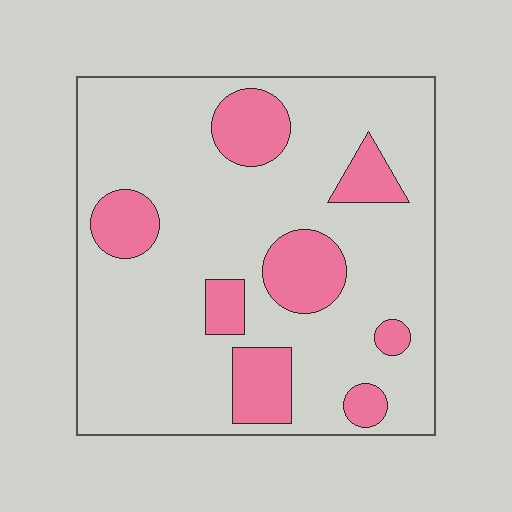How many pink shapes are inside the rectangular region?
8.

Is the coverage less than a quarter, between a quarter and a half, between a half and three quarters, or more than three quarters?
Less than a quarter.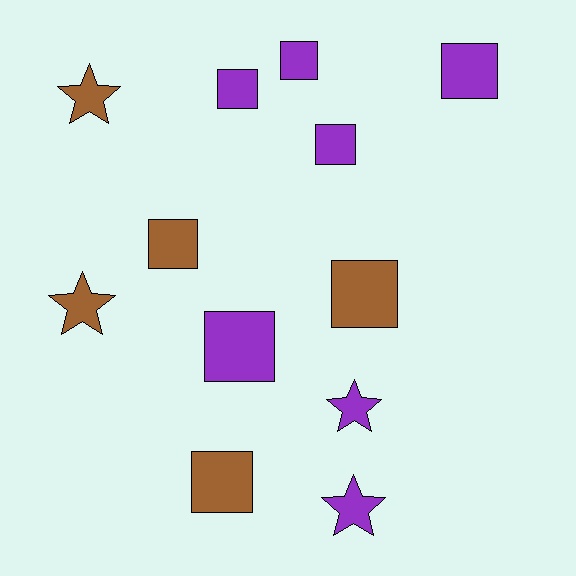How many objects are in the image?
There are 12 objects.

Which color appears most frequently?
Purple, with 7 objects.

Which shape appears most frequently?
Square, with 8 objects.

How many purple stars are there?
There are 2 purple stars.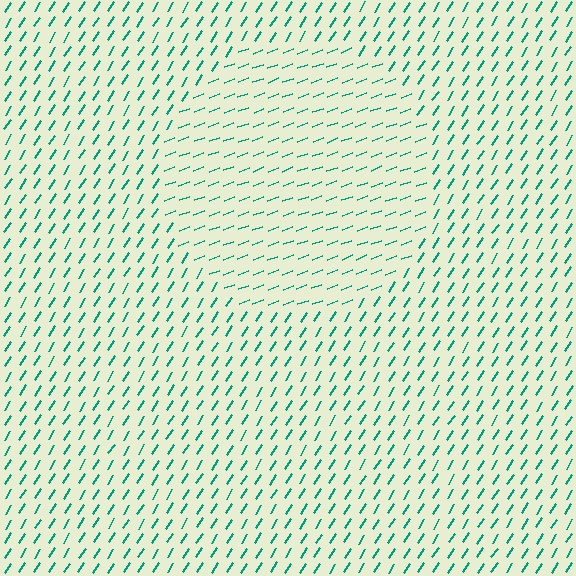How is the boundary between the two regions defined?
The boundary is defined purely by a change in line orientation (approximately 37 degrees difference). All lines are the same color and thickness.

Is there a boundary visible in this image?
Yes, there is a texture boundary formed by a change in line orientation.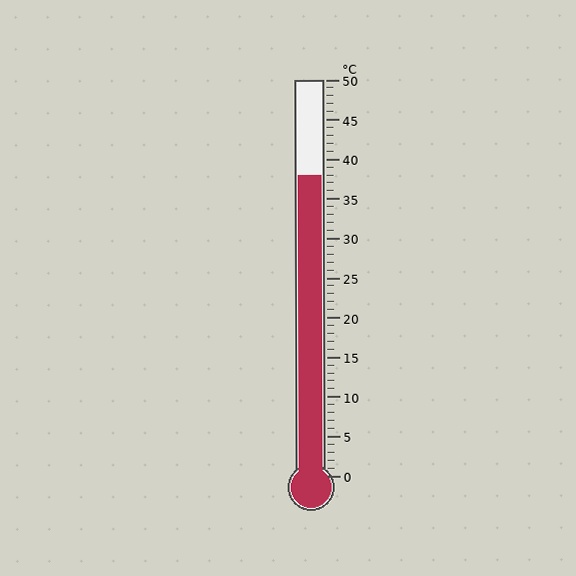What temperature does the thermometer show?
The thermometer shows approximately 38°C.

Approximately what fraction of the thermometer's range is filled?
The thermometer is filled to approximately 75% of its range.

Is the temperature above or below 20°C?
The temperature is above 20°C.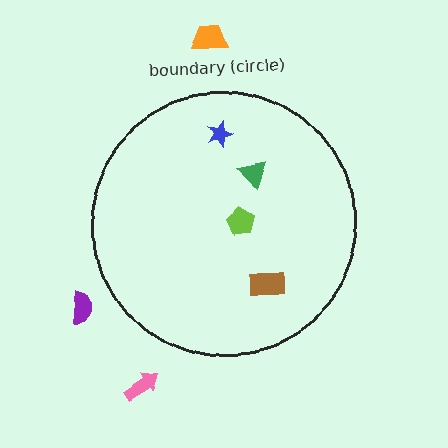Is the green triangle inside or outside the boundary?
Inside.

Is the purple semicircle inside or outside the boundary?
Outside.